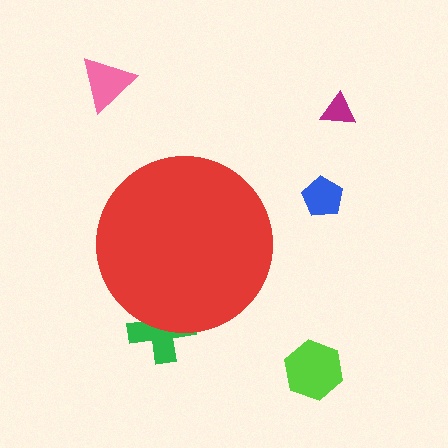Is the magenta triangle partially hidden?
No, the magenta triangle is fully visible.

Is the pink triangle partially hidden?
No, the pink triangle is fully visible.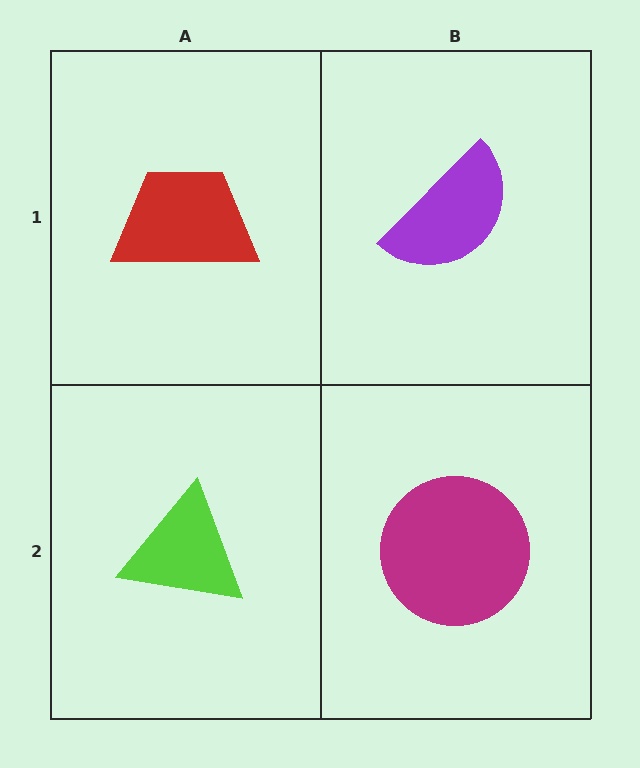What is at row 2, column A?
A lime triangle.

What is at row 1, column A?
A red trapezoid.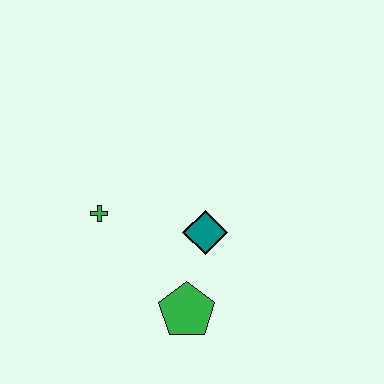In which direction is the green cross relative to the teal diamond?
The green cross is to the left of the teal diamond.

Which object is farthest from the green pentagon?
The green cross is farthest from the green pentagon.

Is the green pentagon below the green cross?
Yes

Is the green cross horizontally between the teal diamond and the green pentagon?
No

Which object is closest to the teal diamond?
The green pentagon is closest to the teal diamond.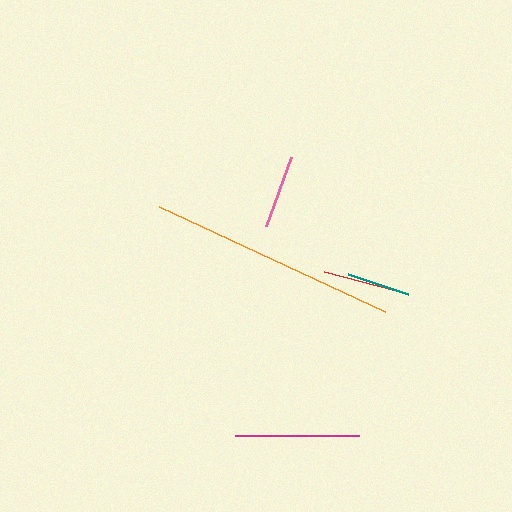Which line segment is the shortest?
The teal line is the shortest at approximately 64 pixels.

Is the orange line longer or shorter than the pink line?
The orange line is longer than the pink line.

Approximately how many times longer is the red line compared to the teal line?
The red line is approximately 1.2 times the length of the teal line.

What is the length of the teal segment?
The teal segment is approximately 64 pixels long.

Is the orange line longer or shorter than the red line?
The orange line is longer than the red line.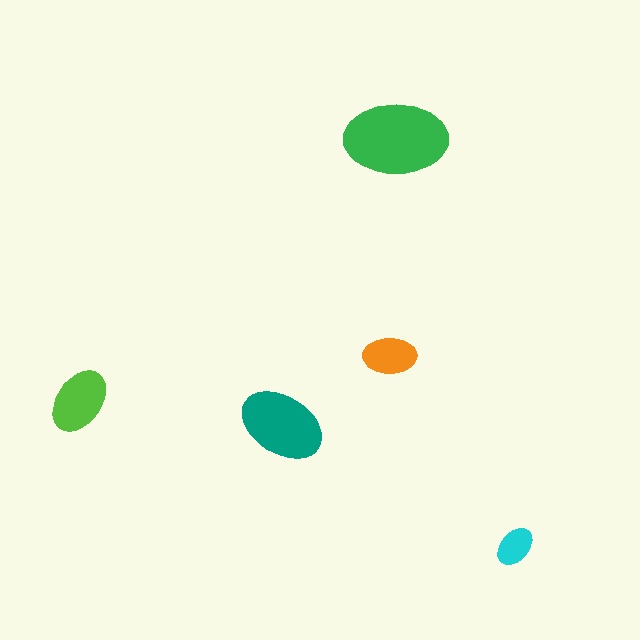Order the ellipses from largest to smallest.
the green one, the teal one, the lime one, the orange one, the cyan one.